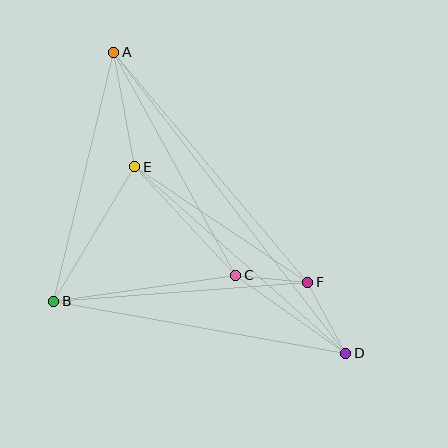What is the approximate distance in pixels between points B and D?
The distance between B and D is approximately 297 pixels.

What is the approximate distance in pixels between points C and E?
The distance between C and E is approximately 148 pixels.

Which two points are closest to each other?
Points C and F are closest to each other.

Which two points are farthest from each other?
Points A and D are farthest from each other.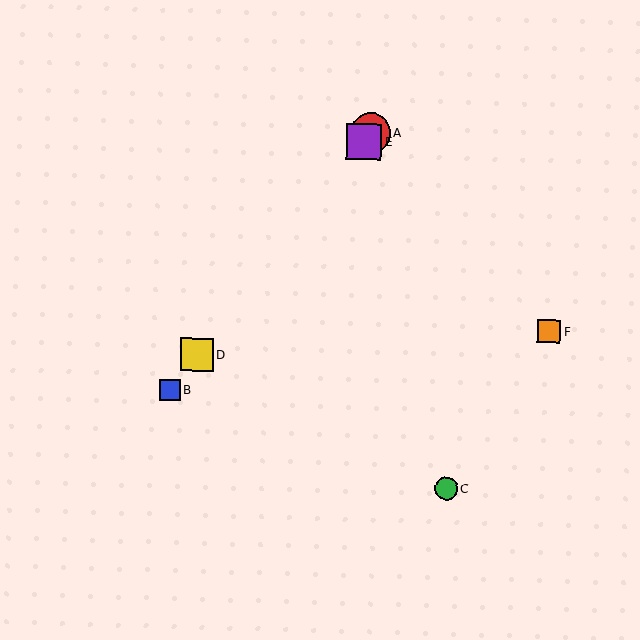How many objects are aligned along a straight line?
4 objects (A, B, D, E) are aligned along a straight line.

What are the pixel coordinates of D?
Object D is at (197, 355).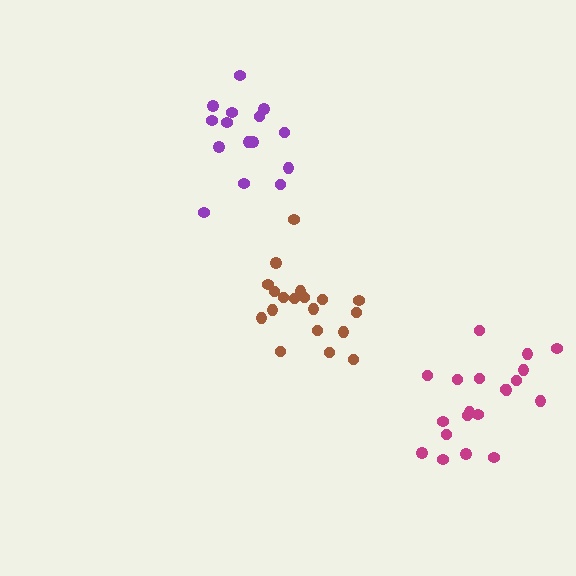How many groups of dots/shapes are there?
There are 3 groups.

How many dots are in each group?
Group 1: 20 dots, Group 2: 19 dots, Group 3: 15 dots (54 total).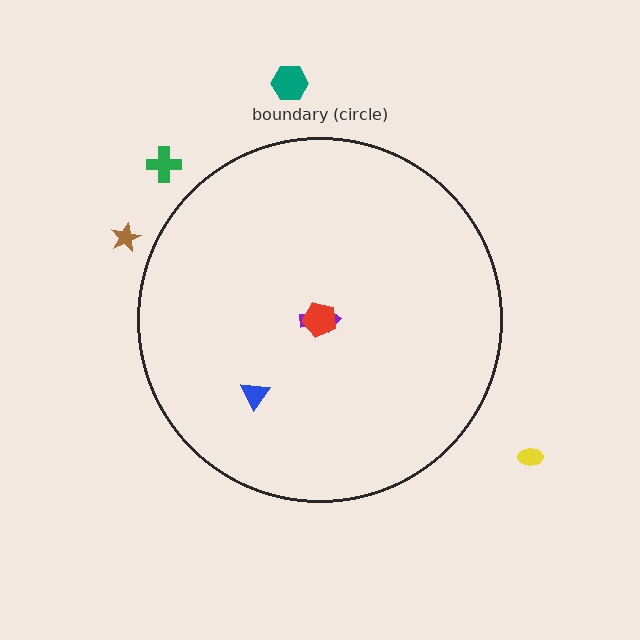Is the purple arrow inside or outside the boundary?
Inside.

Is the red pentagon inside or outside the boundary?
Inside.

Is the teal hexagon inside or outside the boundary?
Outside.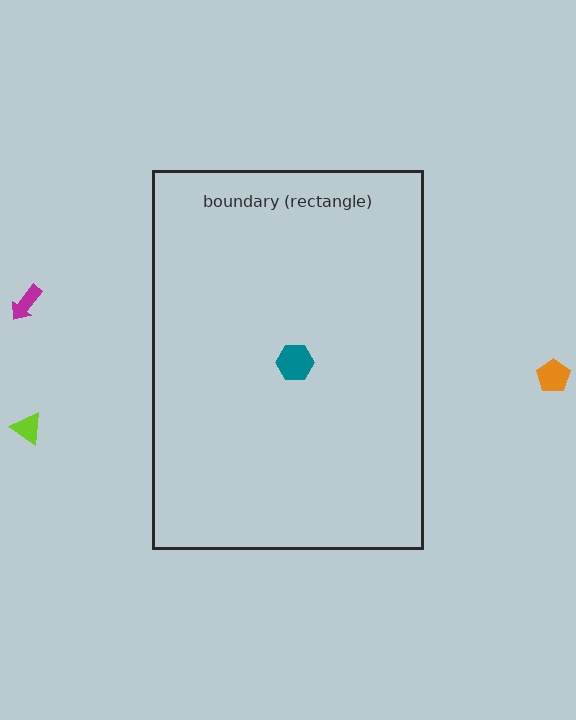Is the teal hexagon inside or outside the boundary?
Inside.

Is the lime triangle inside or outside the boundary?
Outside.